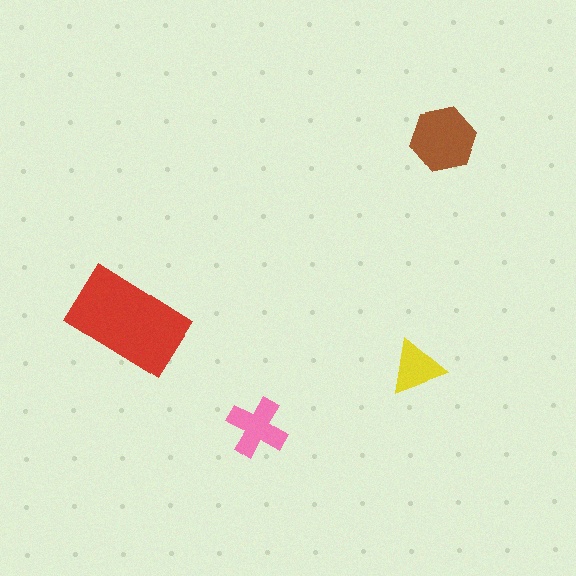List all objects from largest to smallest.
The red rectangle, the brown hexagon, the pink cross, the yellow triangle.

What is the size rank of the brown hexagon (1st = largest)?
2nd.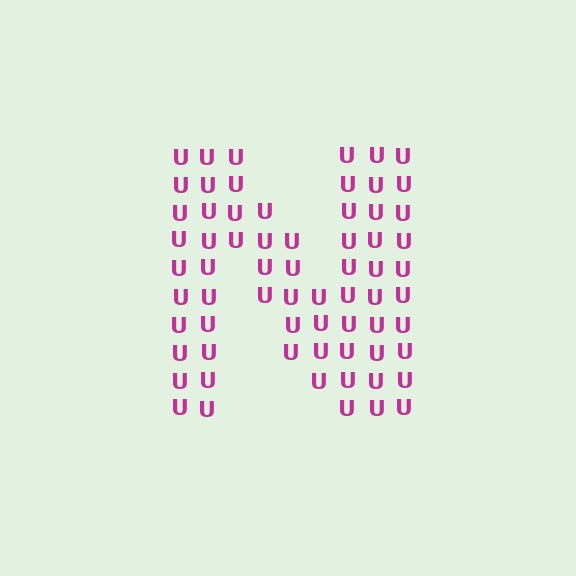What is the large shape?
The large shape is the letter N.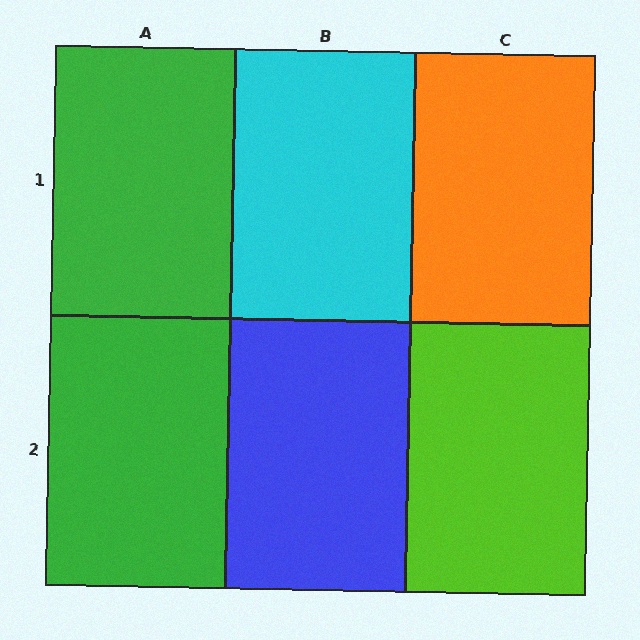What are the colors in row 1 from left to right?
Green, cyan, orange.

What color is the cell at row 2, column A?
Green.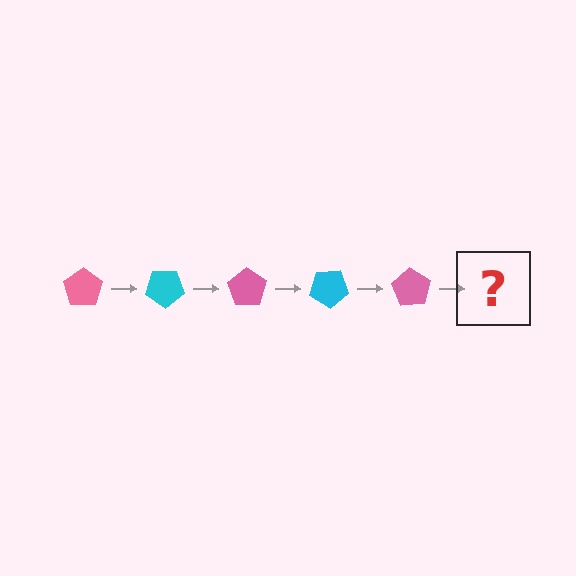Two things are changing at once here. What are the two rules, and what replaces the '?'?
The two rules are that it rotates 35 degrees each step and the color cycles through pink and cyan. The '?' should be a cyan pentagon, rotated 175 degrees from the start.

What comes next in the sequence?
The next element should be a cyan pentagon, rotated 175 degrees from the start.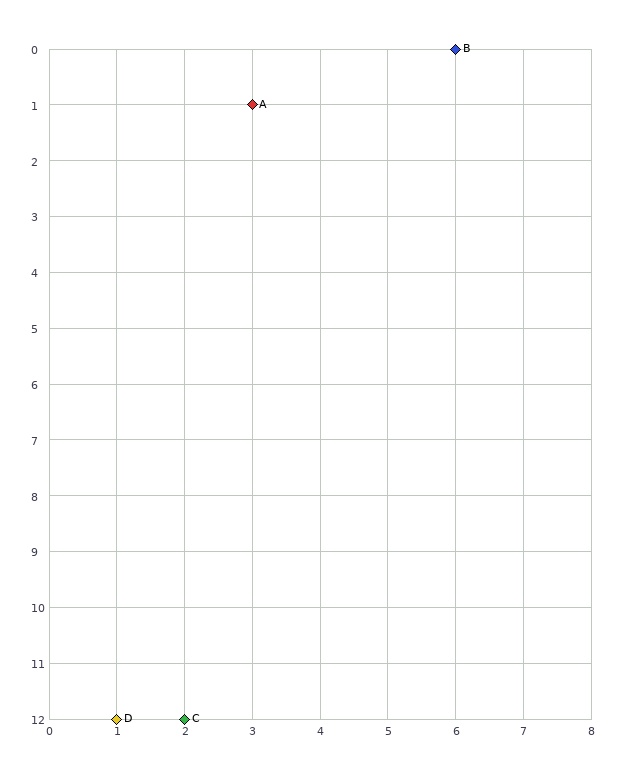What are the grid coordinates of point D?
Point D is at grid coordinates (1, 12).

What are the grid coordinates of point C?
Point C is at grid coordinates (2, 12).